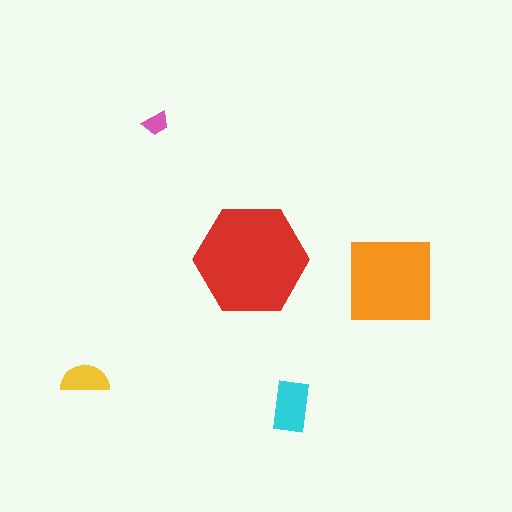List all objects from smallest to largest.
The pink trapezoid, the yellow semicircle, the cyan rectangle, the orange square, the red hexagon.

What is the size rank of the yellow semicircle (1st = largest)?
4th.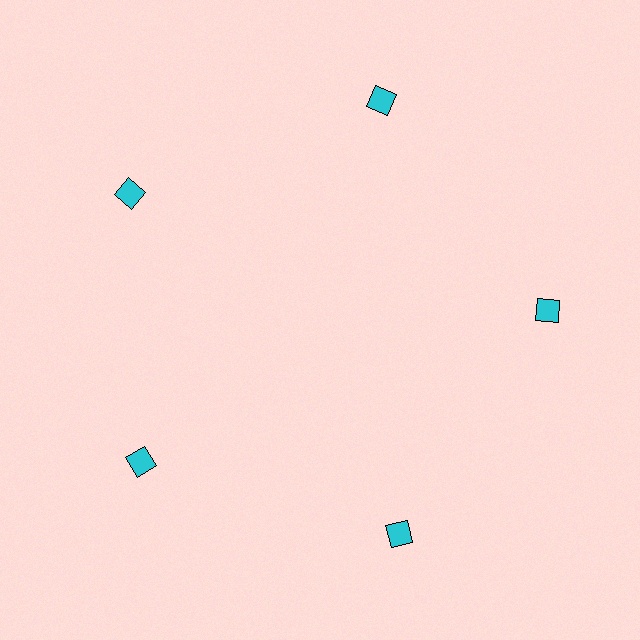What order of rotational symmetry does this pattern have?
This pattern has 5-fold rotational symmetry.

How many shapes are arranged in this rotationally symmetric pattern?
There are 5 shapes, arranged in 5 groups of 1.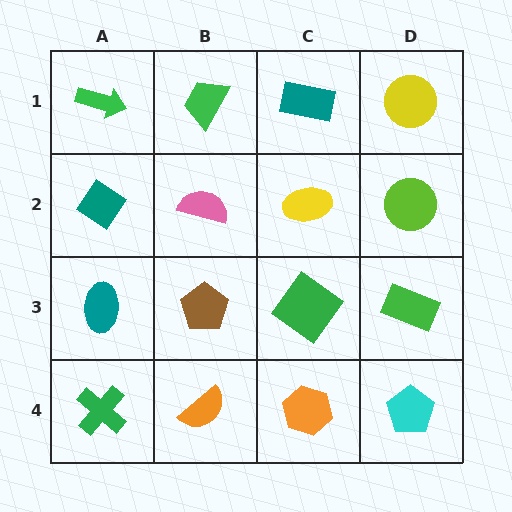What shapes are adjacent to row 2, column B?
A green trapezoid (row 1, column B), a brown pentagon (row 3, column B), a teal diamond (row 2, column A), a yellow ellipse (row 2, column C).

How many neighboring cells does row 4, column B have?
3.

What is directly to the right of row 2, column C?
A lime circle.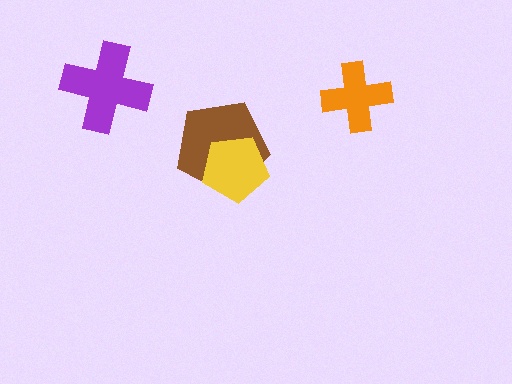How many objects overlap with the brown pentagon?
1 object overlaps with the brown pentagon.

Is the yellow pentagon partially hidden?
No, no other shape covers it.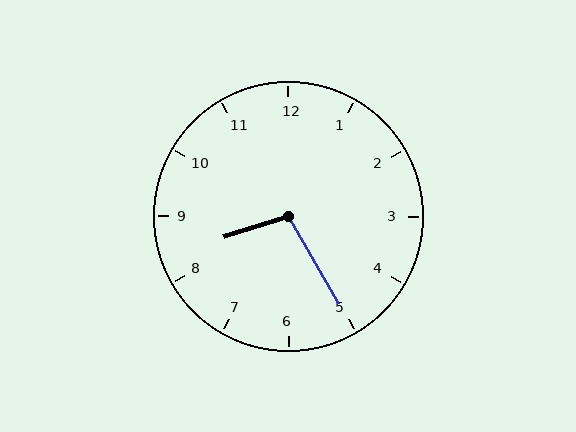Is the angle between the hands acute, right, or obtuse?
It is obtuse.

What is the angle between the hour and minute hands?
Approximately 102 degrees.